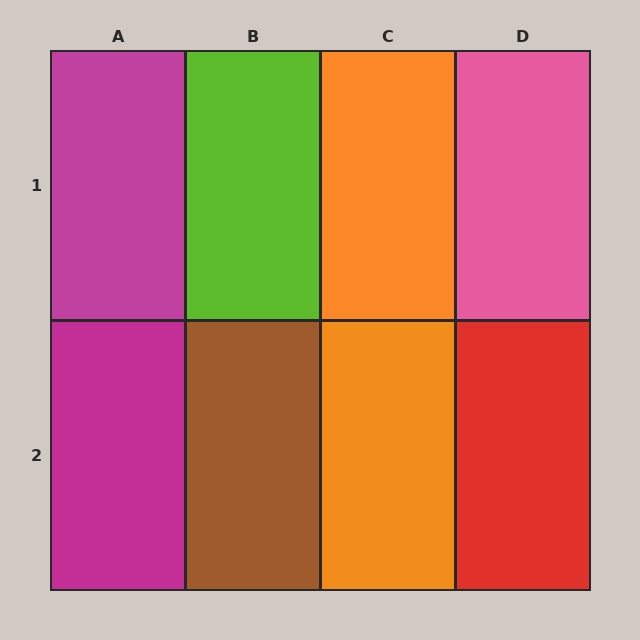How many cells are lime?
1 cell is lime.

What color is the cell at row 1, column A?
Magenta.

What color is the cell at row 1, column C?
Orange.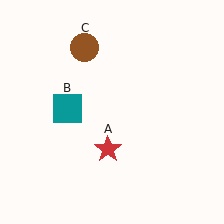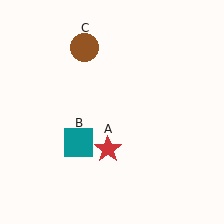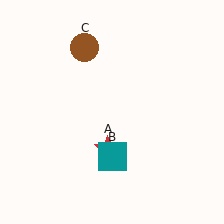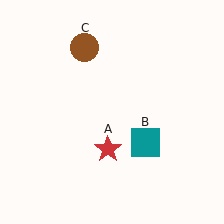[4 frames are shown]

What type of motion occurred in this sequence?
The teal square (object B) rotated counterclockwise around the center of the scene.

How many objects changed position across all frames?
1 object changed position: teal square (object B).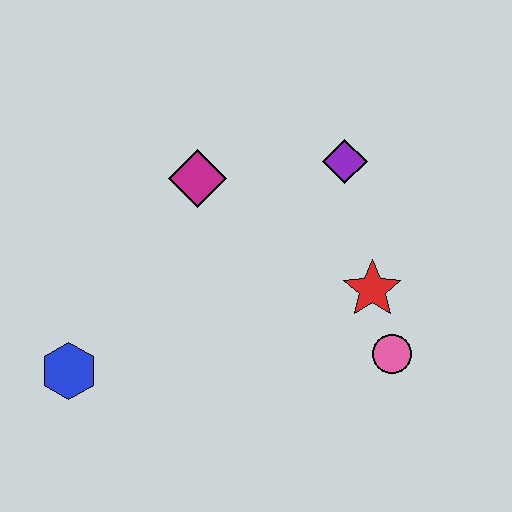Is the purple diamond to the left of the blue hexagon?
No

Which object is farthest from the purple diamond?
The blue hexagon is farthest from the purple diamond.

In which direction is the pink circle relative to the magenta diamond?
The pink circle is to the right of the magenta diamond.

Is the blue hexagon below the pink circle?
Yes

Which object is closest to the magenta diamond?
The purple diamond is closest to the magenta diamond.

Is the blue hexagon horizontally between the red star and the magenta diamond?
No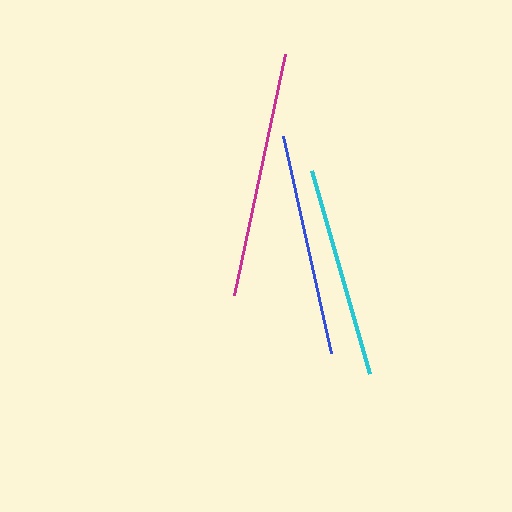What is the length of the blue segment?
The blue segment is approximately 223 pixels long.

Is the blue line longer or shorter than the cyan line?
The blue line is longer than the cyan line.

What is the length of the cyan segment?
The cyan segment is approximately 211 pixels long.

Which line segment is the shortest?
The cyan line is the shortest at approximately 211 pixels.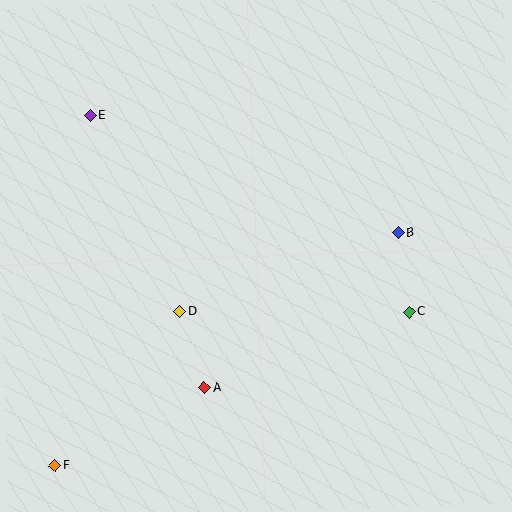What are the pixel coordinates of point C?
Point C is at (410, 312).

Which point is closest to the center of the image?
Point D at (180, 311) is closest to the center.